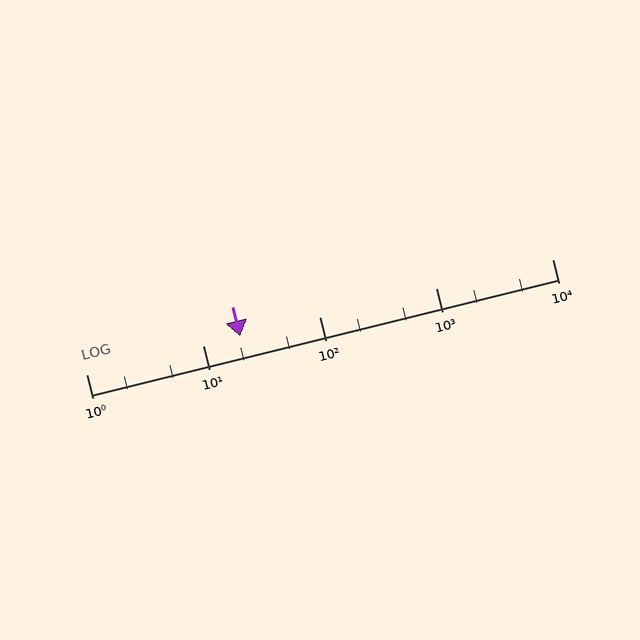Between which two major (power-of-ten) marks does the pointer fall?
The pointer is between 10 and 100.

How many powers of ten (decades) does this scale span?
The scale spans 4 decades, from 1 to 10000.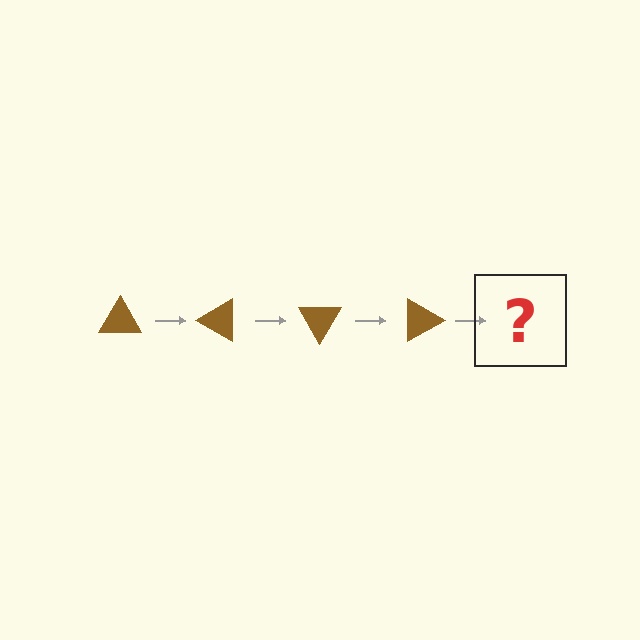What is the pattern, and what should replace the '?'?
The pattern is that the triangle rotates 30 degrees each step. The '?' should be a brown triangle rotated 120 degrees.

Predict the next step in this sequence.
The next step is a brown triangle rotated 120 degrees.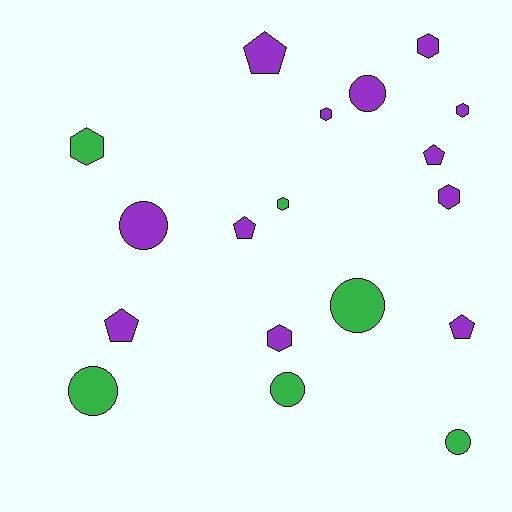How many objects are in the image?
There are 18 objects.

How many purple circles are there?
There are 2 purple circles.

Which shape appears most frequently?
Hexagon, with 7 objects.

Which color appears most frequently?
Purple, with 12 objects.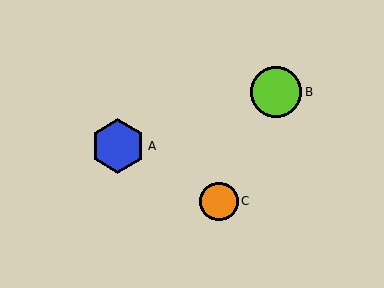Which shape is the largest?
The blue hexagon (labeled A) is the largest.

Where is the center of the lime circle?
The center of the lime circle is at (276, 92).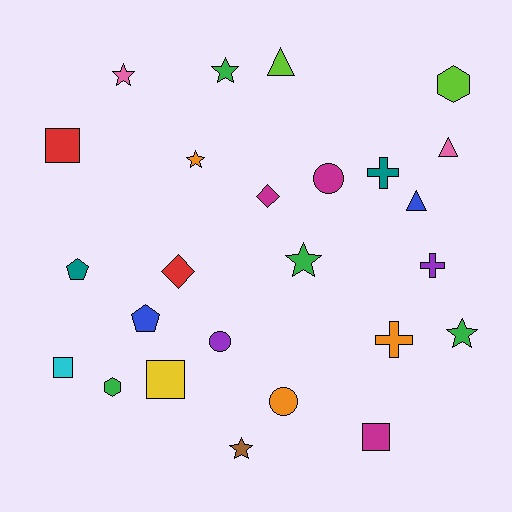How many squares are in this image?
There are 4 squares.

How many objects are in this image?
There are 25 objects.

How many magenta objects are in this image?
There are 3 magenta objects.